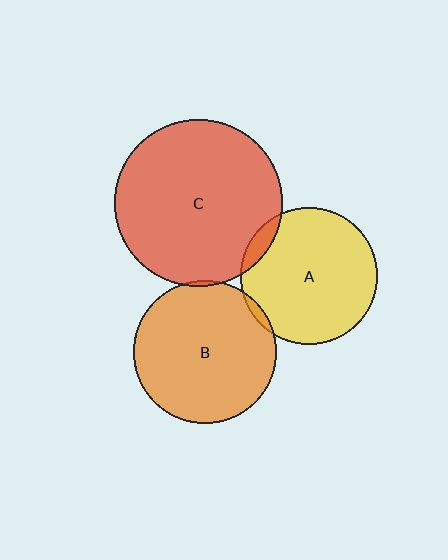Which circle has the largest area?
Circle C (red).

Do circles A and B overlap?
Yes.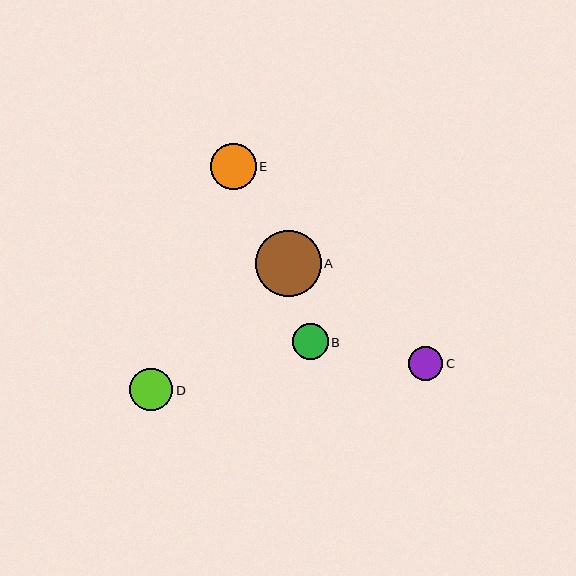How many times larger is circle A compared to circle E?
Circle A is approximately 1.4 times the size of circle E.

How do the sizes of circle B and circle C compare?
Circle B and circle C are approximately the same size.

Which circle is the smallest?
Circle C is the smallest with a size of approximately 34 pixels.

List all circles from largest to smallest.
From largest to smallest: A, E, D, B, C.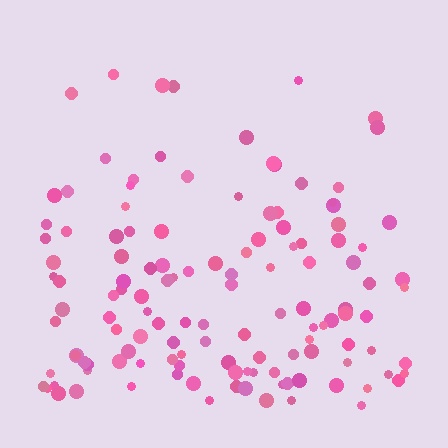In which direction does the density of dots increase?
From top to bottom, with the bottom side densest.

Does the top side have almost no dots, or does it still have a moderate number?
Still a moderate number, just noticeably fewer than the bottom.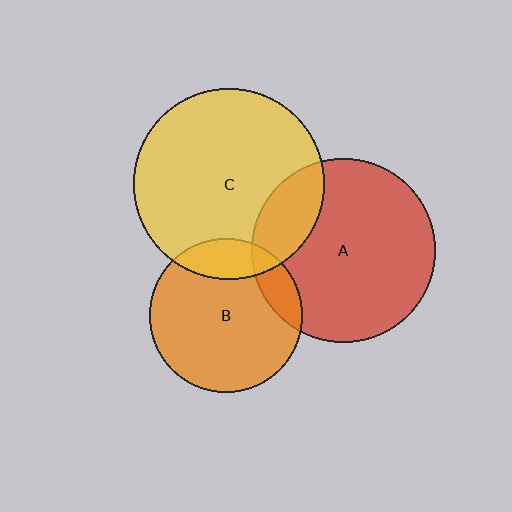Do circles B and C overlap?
Yes.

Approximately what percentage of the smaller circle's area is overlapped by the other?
Approximately 15%.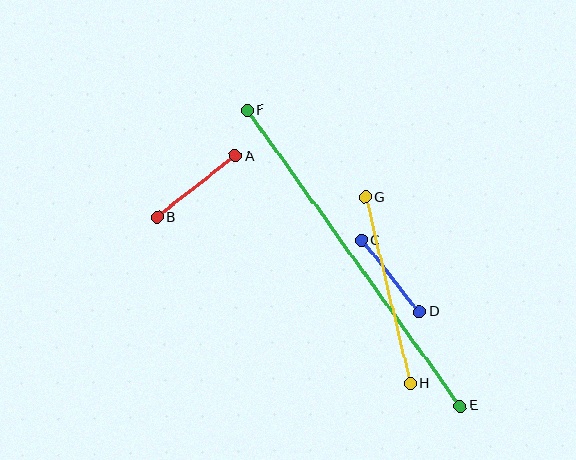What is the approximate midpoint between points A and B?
The midpoint is at approximately (196, 187) pixels.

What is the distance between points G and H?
The distance is approximately 191 pixels.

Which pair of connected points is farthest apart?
Points E and F are farthest apart.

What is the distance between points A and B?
The distance is approximately 100 pixels.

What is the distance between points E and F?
The distance is approximately 365 pixels.